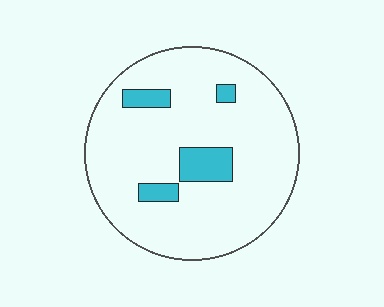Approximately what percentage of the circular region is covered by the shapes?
Approximately 10%.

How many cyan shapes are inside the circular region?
4.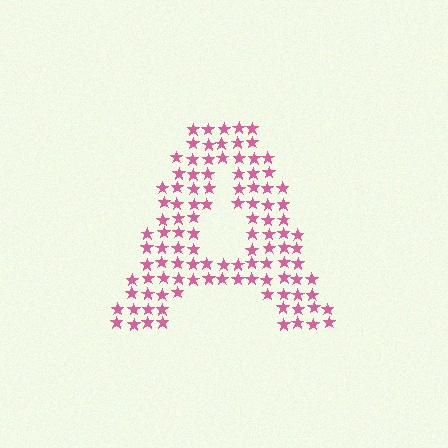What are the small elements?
The small elements are stars.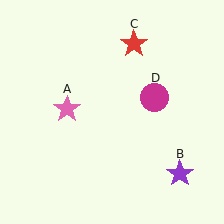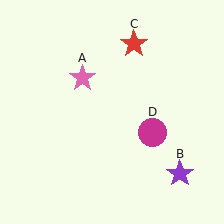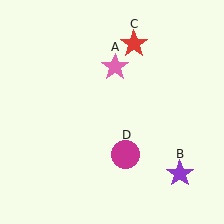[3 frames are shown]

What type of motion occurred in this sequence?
The pink star (object A), magenta circle (object D) rotated clockwise around the center of the scene.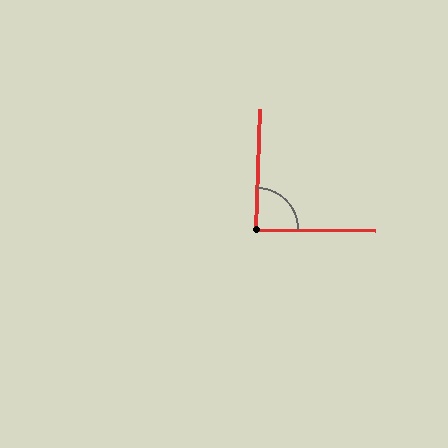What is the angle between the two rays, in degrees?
Approximately 89 degrees.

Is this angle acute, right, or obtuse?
It is approximately a right angle.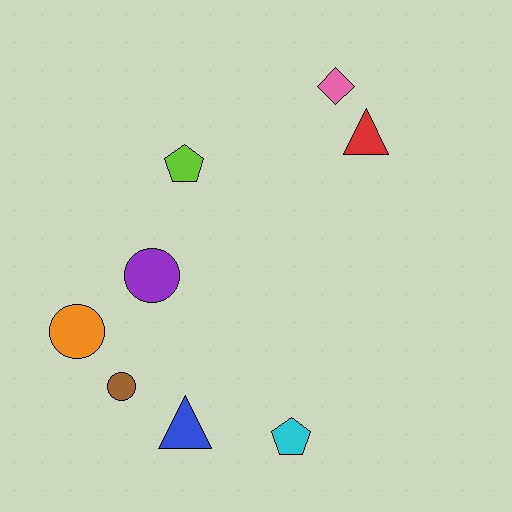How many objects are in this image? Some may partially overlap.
There are 8 objects.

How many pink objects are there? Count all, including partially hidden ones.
There is 1 pink object.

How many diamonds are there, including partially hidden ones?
There is 1 diamond.